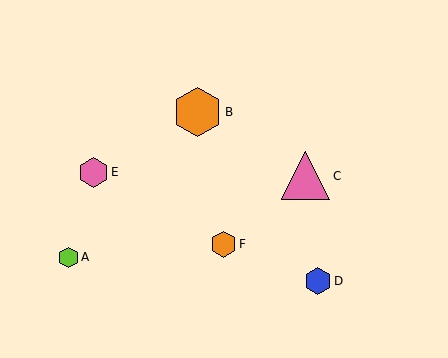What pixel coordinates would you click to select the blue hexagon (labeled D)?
Click at (318, 281) to select the blue hexagon D.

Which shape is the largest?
The pink triangle (labeled C) is the largest.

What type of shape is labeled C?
Shape C is a pink triangle.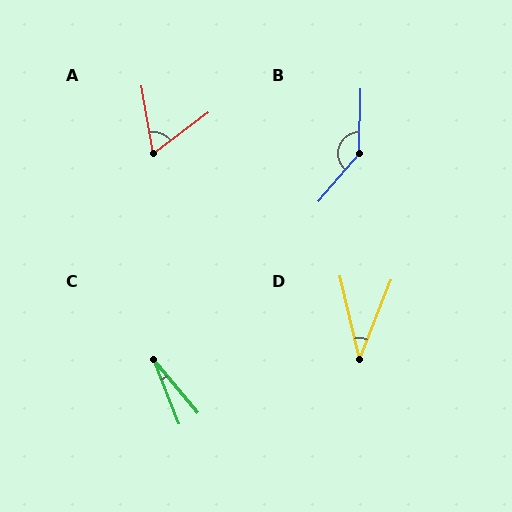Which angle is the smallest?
C, at approximately 18 degrees.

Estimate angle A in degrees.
Approximately 63 degrees.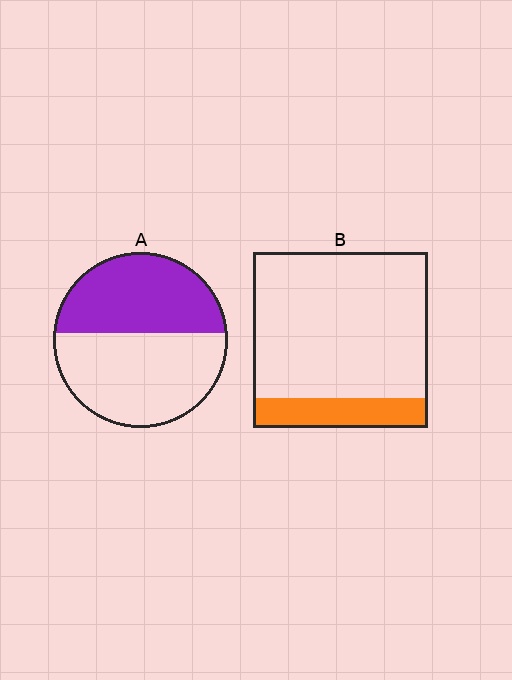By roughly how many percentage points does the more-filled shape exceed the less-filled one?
By roughly 30 percentage points (A over B).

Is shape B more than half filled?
No.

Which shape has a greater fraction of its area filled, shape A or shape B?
Shape A.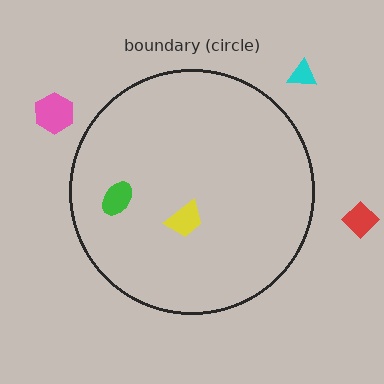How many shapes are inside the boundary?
2 inside, 3 outside.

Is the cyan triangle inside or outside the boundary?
Outside.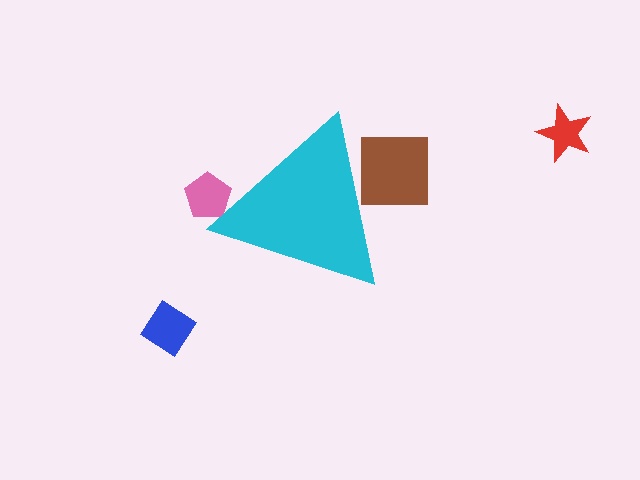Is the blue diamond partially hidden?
No, the blue diamond is fully visible.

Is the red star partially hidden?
No, the red star is fully visible.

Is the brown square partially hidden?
Yes, the brown square is partially hidden behind the cyan triangle.